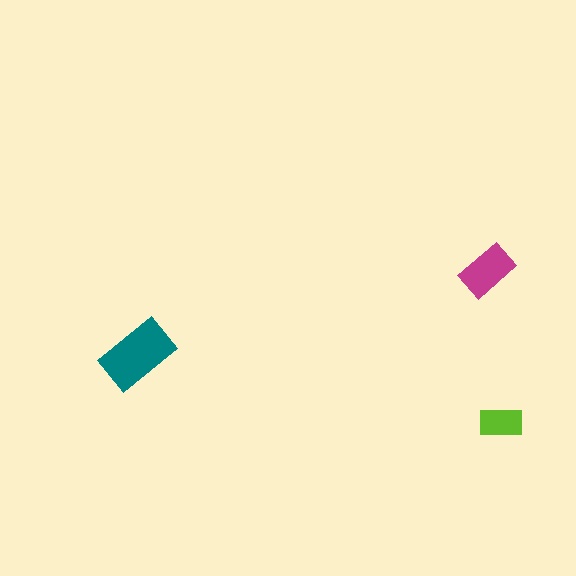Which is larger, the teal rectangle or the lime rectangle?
The teal one.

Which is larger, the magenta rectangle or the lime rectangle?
The magenta one.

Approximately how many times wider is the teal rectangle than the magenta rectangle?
About 1.5 times wider.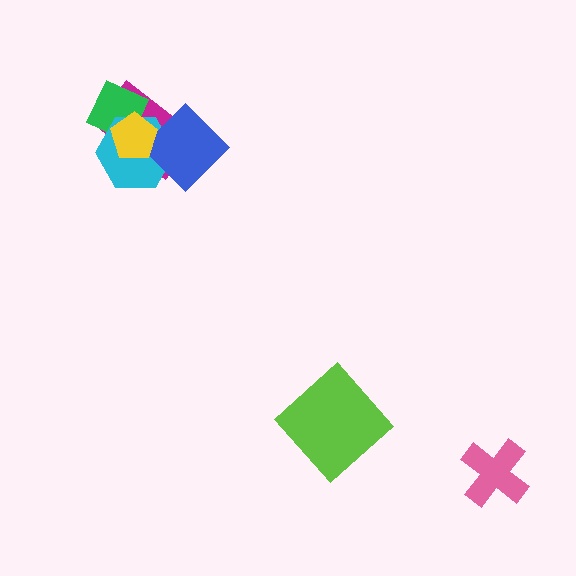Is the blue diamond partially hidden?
Yes, it is partially covered by another shape.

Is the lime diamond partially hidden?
No, no other shape covers it.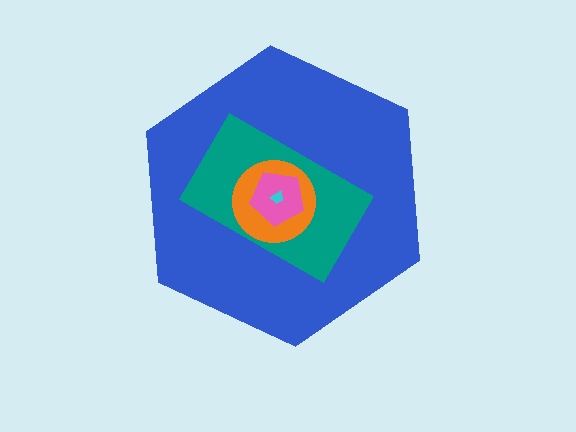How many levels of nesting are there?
5.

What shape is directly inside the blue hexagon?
The teal rectangle.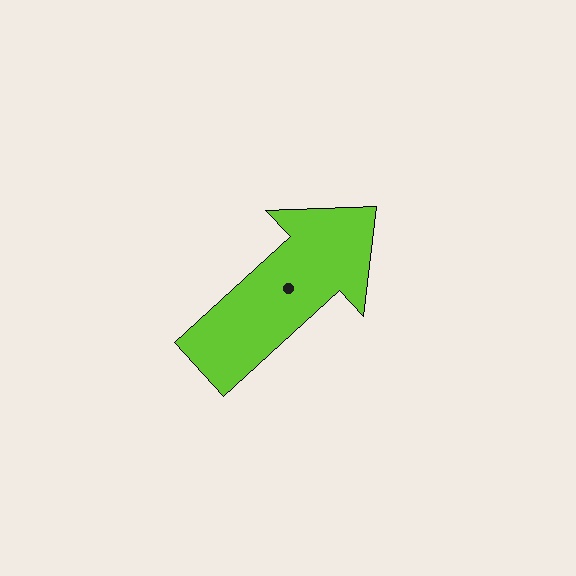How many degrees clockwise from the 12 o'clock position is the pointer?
Approximately 47 degrees.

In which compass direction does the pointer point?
Northeast.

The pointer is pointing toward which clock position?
Roughly 2 o'clock.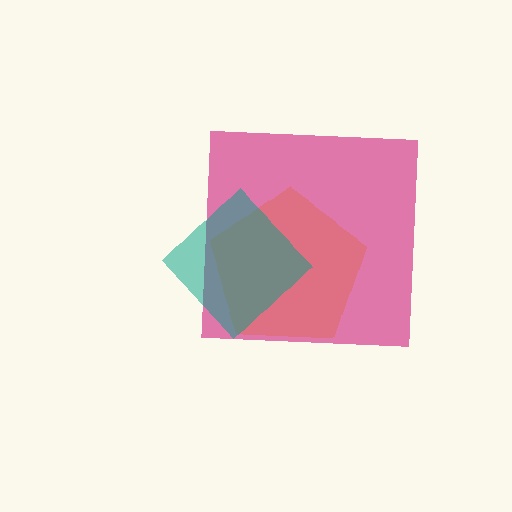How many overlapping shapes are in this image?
There are 3 overlapping shapes in the image.